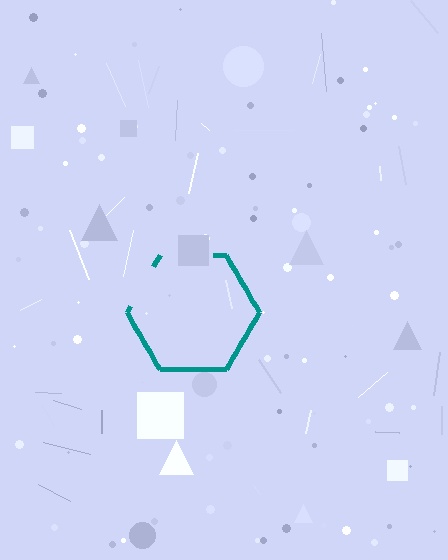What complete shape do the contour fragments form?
The contour fragments form a hexagon.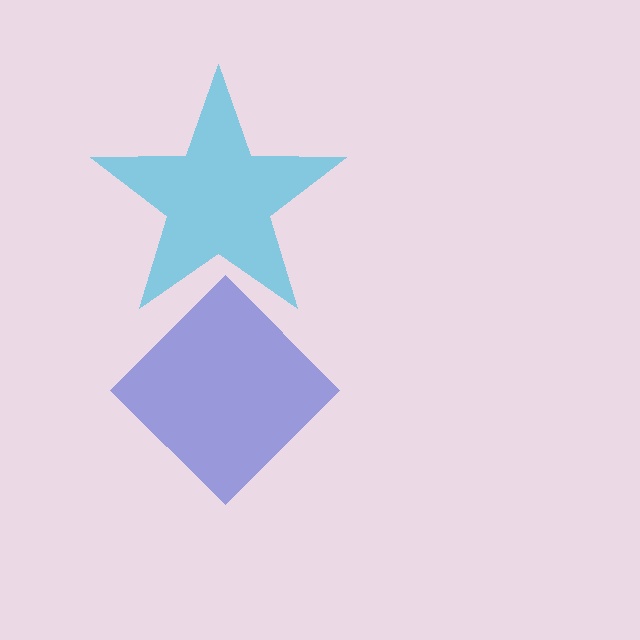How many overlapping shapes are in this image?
There are 2 overlapping shapes in the image.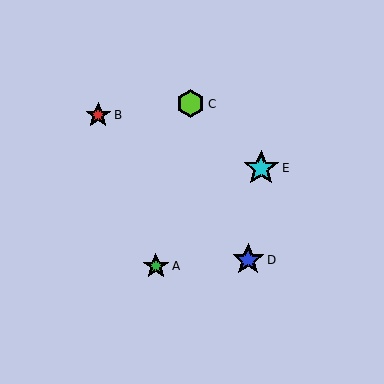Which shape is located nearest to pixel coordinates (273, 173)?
The cyan star (labeled E) at (261, 168) is nearest to that location.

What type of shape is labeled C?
Shape C is a lime hexagon.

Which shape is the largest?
The cyan star (labeled E) is the largest.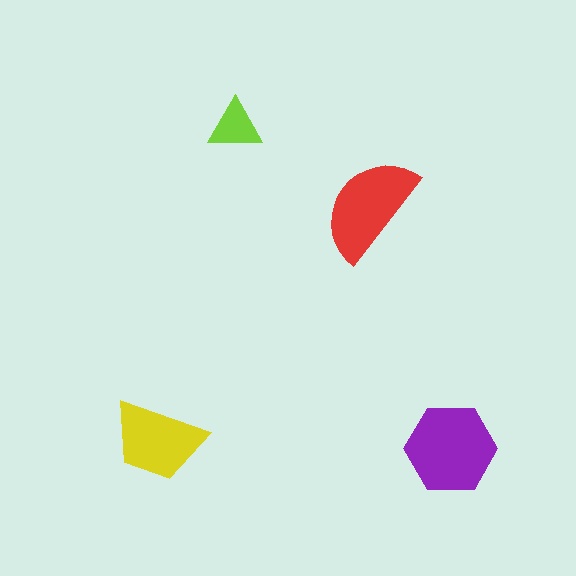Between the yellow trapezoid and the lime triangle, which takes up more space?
The yellow trapezoid.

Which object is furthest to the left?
The yellow trapezoid is leftmost.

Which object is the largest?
The purple hexagon.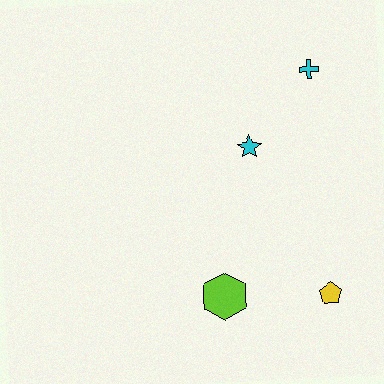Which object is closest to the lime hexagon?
The yellow pentagon is closest to the lime hexagon.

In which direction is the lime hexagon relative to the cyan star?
The lime hexagon is below the cyan star.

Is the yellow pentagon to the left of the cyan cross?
No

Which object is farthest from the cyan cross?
The lime hexagon is farthest from the cyan cross.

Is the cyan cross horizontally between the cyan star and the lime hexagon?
No